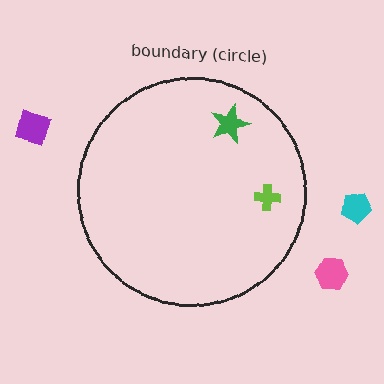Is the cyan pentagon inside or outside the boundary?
Outside.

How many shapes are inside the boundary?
2 inside, 3 outside.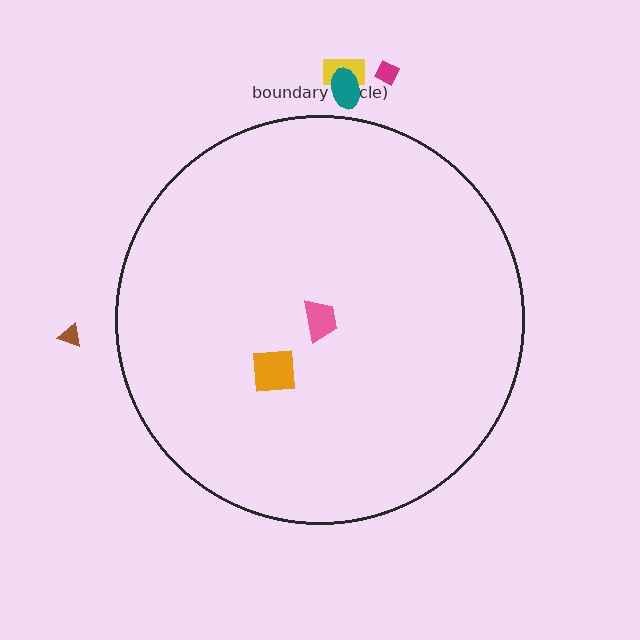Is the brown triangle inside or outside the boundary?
Outside.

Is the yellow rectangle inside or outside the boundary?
Outside.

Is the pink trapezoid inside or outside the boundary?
Inside.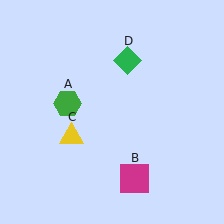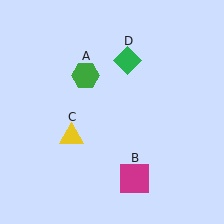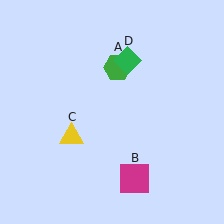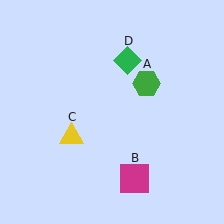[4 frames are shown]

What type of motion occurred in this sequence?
The green hexagon (object A) rotated clockwise around the center of the scene.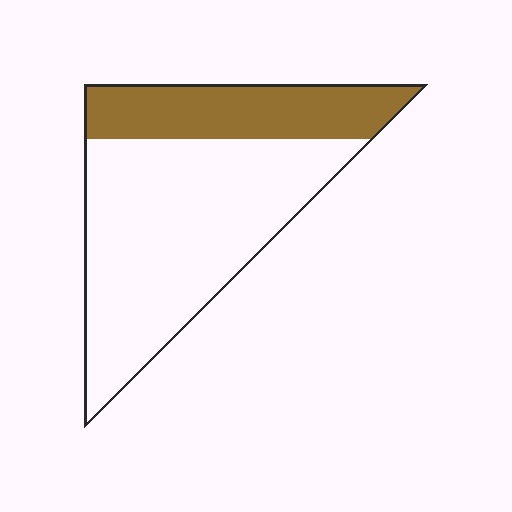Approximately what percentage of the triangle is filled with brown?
Approximately 30%.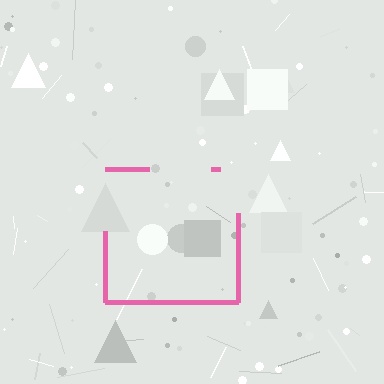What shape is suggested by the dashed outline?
The dashed outline suggests a square.